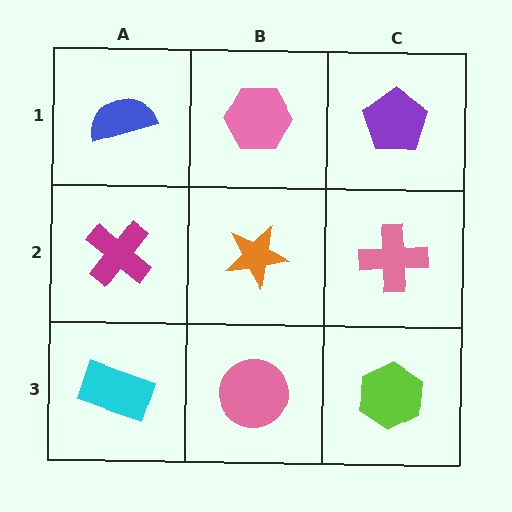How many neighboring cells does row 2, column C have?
3.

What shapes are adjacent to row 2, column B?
A pink hexagon (row 1, column B), a pink circle (row 3, column B), a magenta cross (row 2, column A), a pink cross (row 2, column C).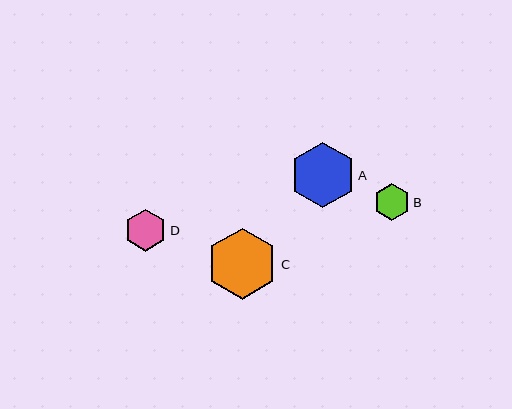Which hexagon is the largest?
Hexagon C is the largest with a size of approximately 71 pixels.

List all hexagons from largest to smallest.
From largest to smallest: C, A, D, B.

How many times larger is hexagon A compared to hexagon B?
Hexagon A is approximately 1.8 times the size of hexagon B.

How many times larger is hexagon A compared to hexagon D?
Hexagon A is approximately 1.6 times the size of hexagon D.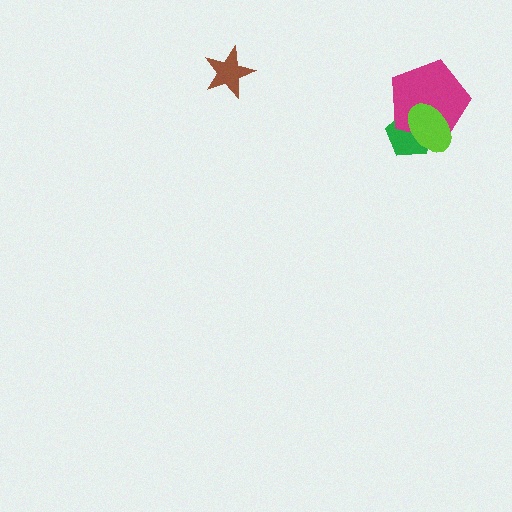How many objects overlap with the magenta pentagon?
2 objects overlap with the magenta pentagon.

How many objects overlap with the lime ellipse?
2 objects overlap with the lime ellipse.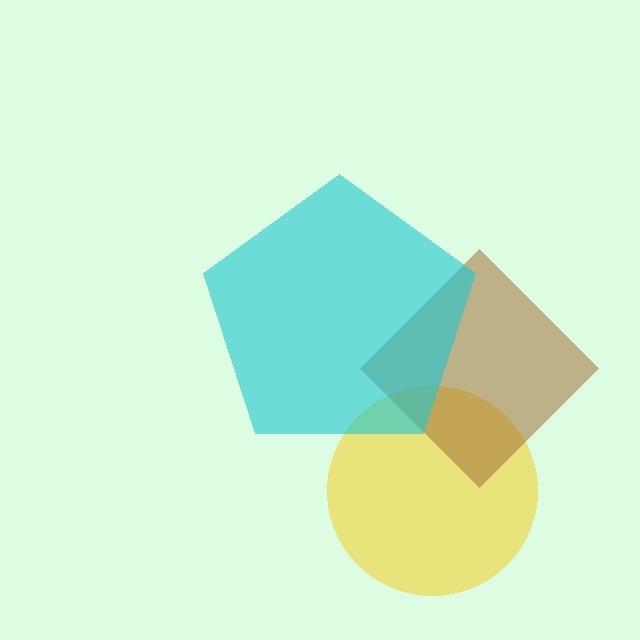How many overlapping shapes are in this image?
There are 3 overlapping shapes in the image.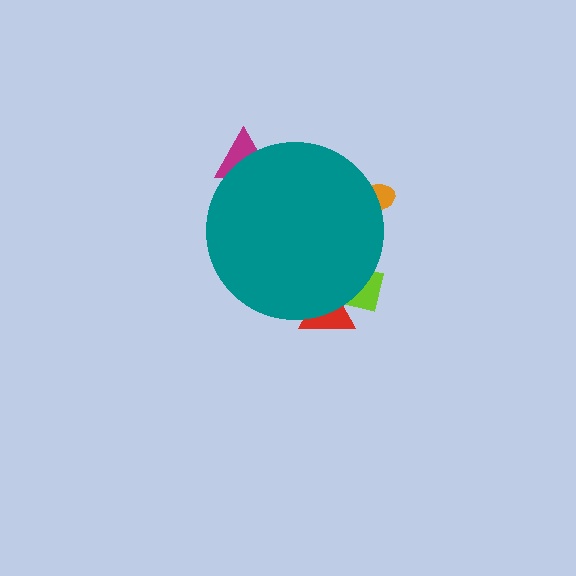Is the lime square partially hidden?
Yes, the lime square is partially hidden behind the teal circle.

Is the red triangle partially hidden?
Yes, the red triangle is partially hidden behind the teal circle.